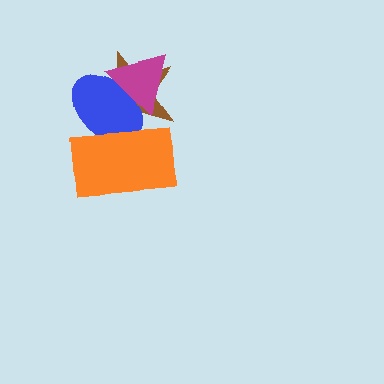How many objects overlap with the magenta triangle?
2 objects overlap with the magenta triangle.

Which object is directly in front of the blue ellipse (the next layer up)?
The magenta triangle is directly in front of the blue ellipse.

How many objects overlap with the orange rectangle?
2 objects overlap with the orange rectangle.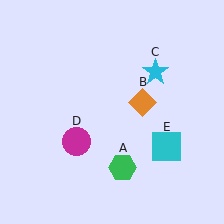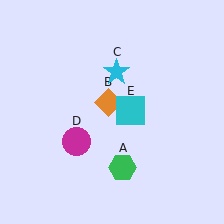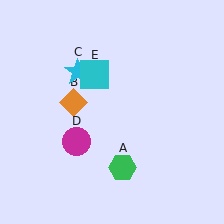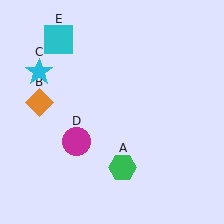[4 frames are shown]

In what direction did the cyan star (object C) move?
The cyan star (object C) moved left.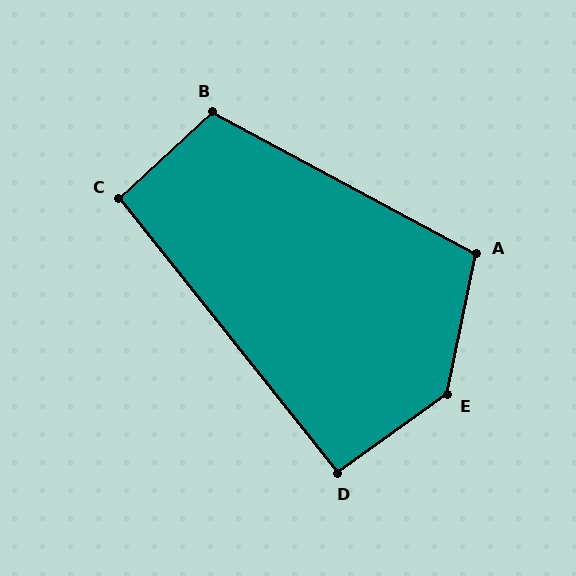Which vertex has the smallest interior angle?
D, at approximately 93 degrees.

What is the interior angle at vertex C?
Approximately 94 degrees (approximately right).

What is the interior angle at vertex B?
Approximately 109 degrees (obtuse).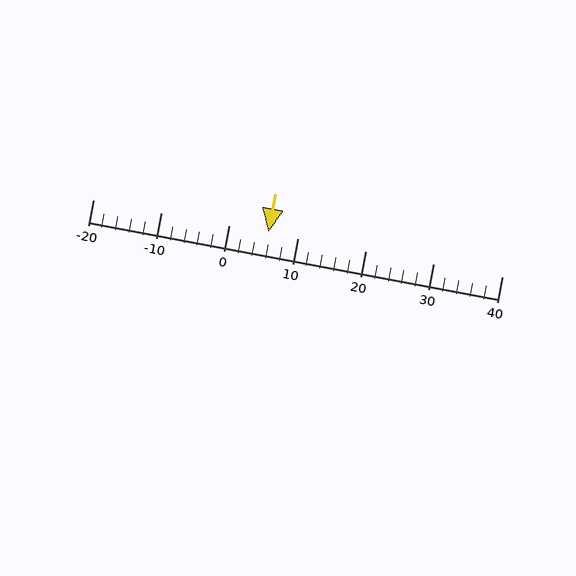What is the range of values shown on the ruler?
The ruler shows values from -20 to 40.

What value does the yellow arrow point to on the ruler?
The yellow arrow points to approximately 6.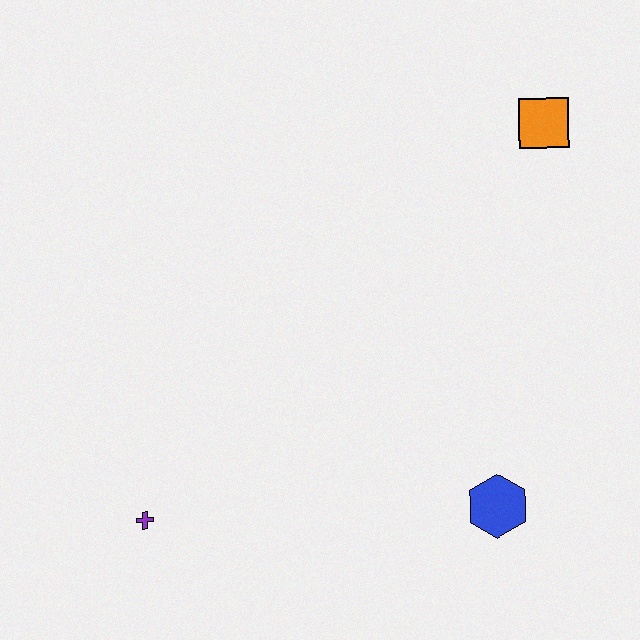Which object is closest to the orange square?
The blue hexagon is closest to the orange square.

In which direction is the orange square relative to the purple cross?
The orange square is to the right of the purple cross.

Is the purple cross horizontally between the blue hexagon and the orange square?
No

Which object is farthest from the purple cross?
The orange square is farthest from the purple cross.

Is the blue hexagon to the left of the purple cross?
No